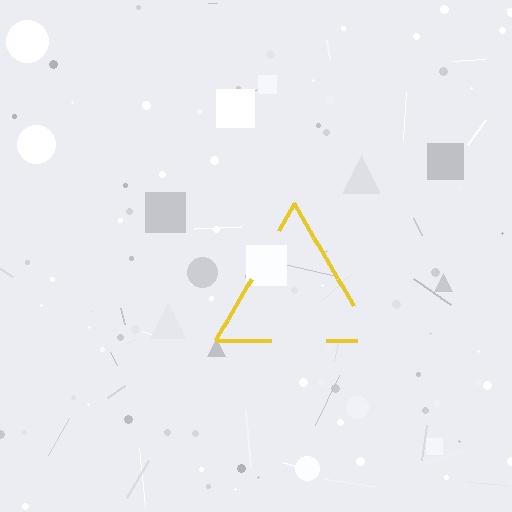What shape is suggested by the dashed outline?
The dashed outline suggests a triangle.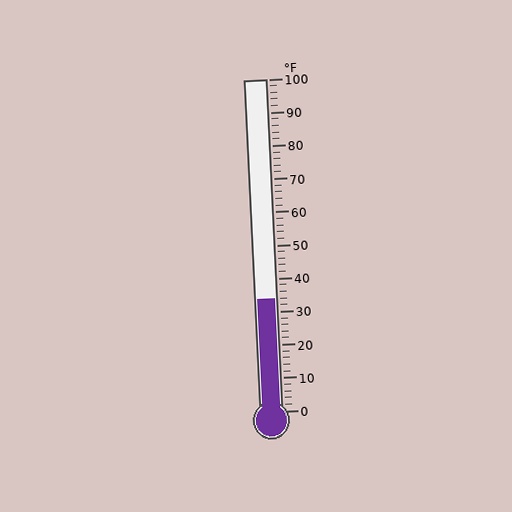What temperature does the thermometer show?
The thermometer shows approximately 34°F.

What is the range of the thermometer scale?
The thermometer scale ranges from 0°F to 100°F.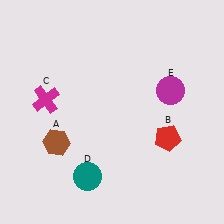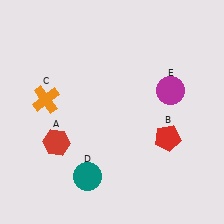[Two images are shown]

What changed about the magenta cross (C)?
In Image 1, C is magenta. In Image 2, it changed to orange.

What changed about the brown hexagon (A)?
In Image 1, A is brown. In Image 2, it changed to red.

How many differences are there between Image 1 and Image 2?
There are 2 differences between the two images.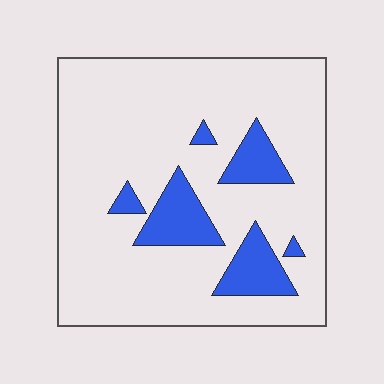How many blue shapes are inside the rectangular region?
6.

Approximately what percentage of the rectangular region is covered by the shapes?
Approximately 15%.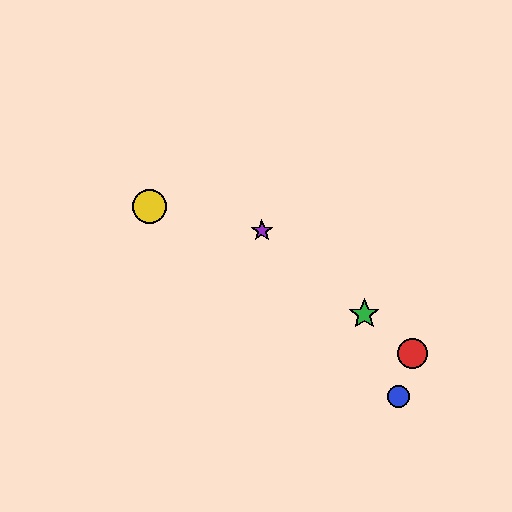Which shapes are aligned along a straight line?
The red circle, the green star, the purple star are aligned along a straight line.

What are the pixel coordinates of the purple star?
The purple star is at (262, 231).